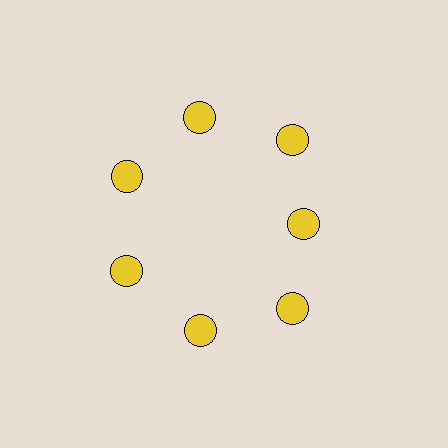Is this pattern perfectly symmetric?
No. The 7 yellow circles are arranged in a ring, but one element near the 3 o'clock position is pulled inward toward the center, breaking the 7-fold rotational symmetry.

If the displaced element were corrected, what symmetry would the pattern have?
It would have 7-fold rotational symmetry — the pattern would map onto itself every 51 degrees.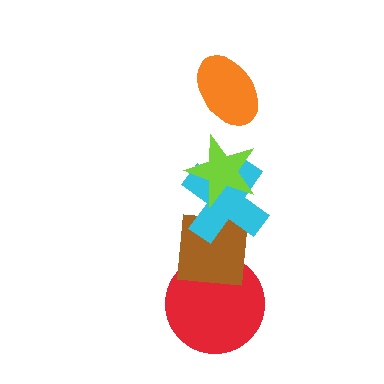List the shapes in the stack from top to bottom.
From top to bottom: the orange ellipse, the lime star, the cyan cross, the brown square, the red circle.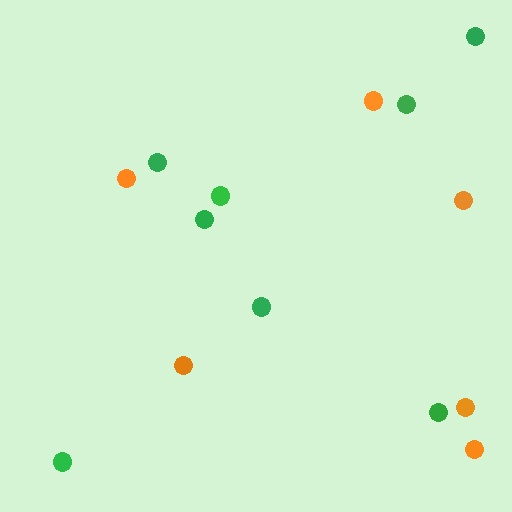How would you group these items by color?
There are 2 groups: one group of green circles (8) and one group of orange circles (6).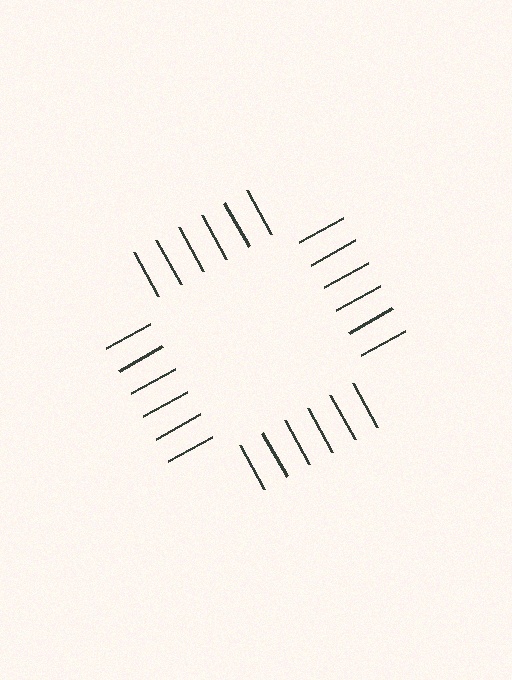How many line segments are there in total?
24 — 6 along each of the 4 edges.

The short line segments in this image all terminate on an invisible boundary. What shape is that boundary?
An illusory square — the line segments terminate on its edges but no continuous stroke is drawn.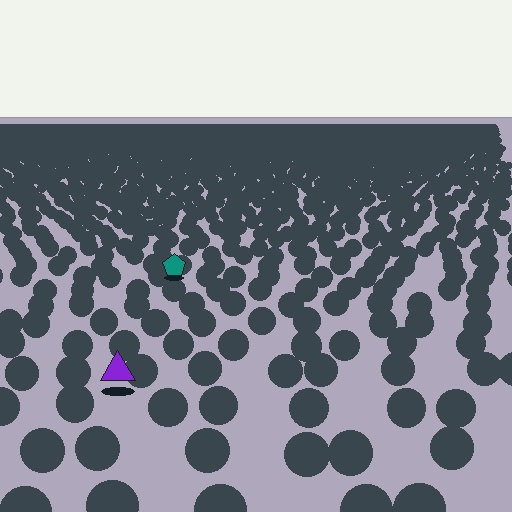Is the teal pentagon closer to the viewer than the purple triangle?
No. The purple triangle is closer — you can tell from the texture gradient: the ground texture is coarser near it.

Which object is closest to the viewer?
The purple triangle is closest. The texture marks near it are larger and more spread out.